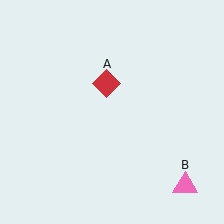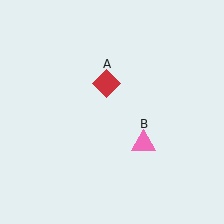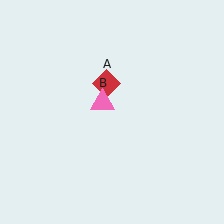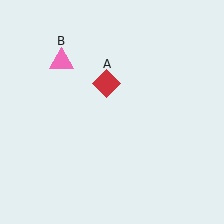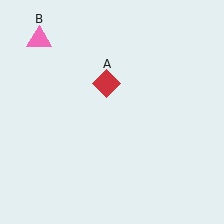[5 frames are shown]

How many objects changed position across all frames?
1 object changed position: pink triangle (object B).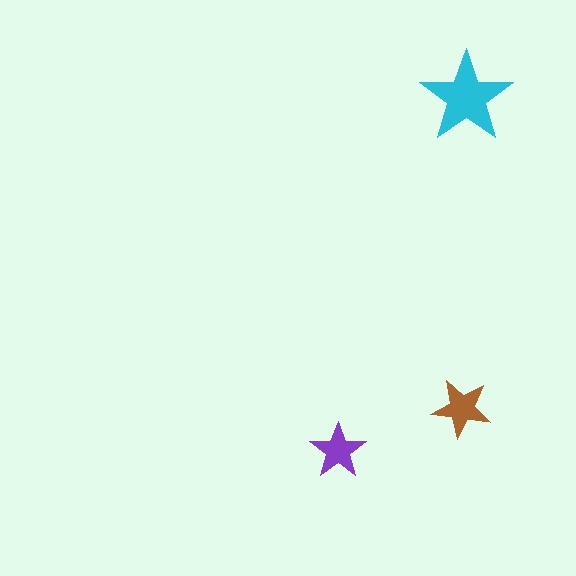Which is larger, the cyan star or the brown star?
The cyan one.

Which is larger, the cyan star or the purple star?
The cyan one.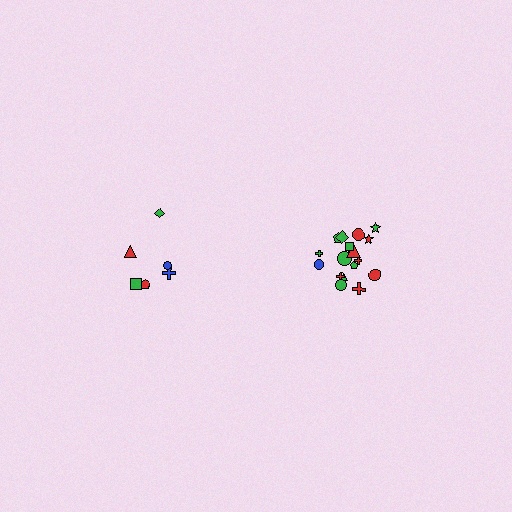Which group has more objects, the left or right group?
The right group.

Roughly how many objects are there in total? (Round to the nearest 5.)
Roughly 25 objects in total.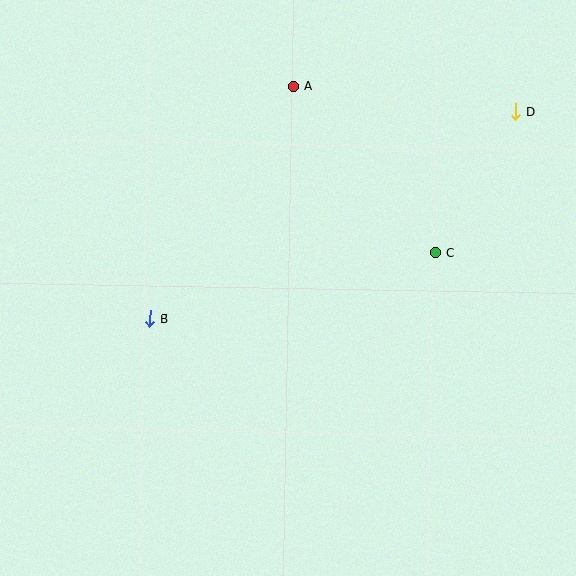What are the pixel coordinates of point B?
Point B is at (150, 318).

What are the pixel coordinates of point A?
Point A is at (293, 86).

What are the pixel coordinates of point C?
Point C is at (436, 253).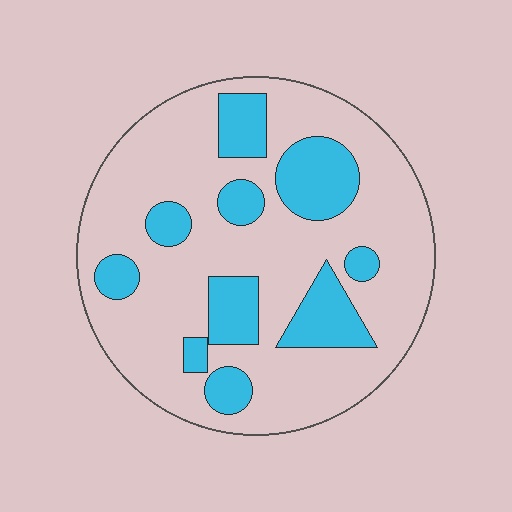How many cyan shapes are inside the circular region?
10.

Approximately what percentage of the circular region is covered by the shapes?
Approximately 25%.